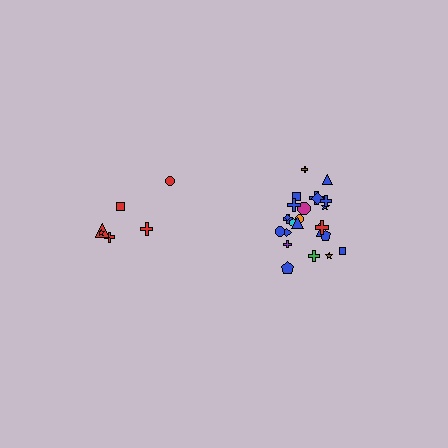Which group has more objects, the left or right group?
The right group.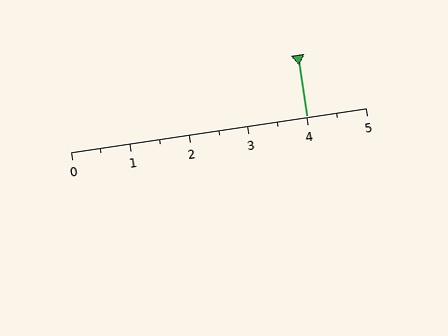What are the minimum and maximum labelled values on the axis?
The axis runs from 0 to 5.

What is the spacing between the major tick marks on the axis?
The major ticks are spaced 1 apart.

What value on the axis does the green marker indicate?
The marker indicates approximately 4.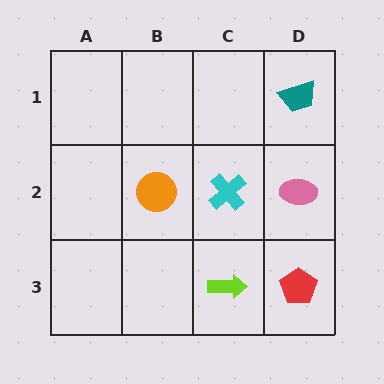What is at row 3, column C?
A lime arrow.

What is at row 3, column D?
A red pentagon.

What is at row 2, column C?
A cyan cross.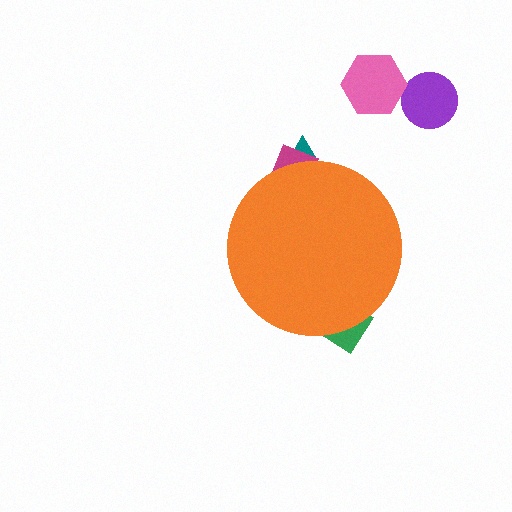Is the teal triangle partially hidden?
Yes, the teal triangle is partially hidden behind the orange circle.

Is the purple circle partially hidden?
No, the purple circle is fully visible.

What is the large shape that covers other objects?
An orange circle.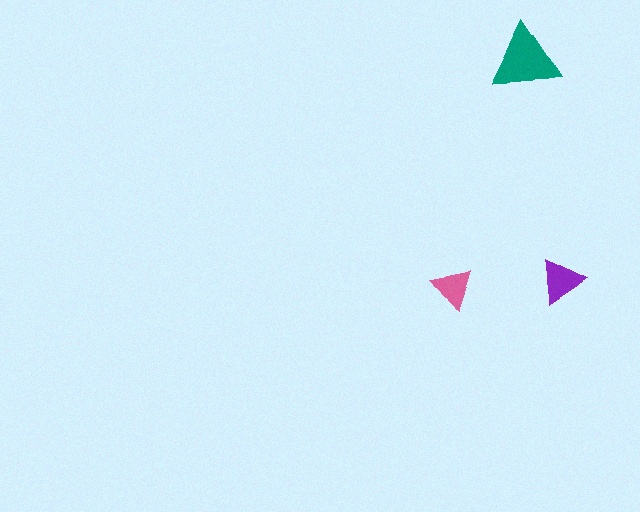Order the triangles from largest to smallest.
the teal one, the purple one, the pink one.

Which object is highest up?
The teal triangle is topmost.